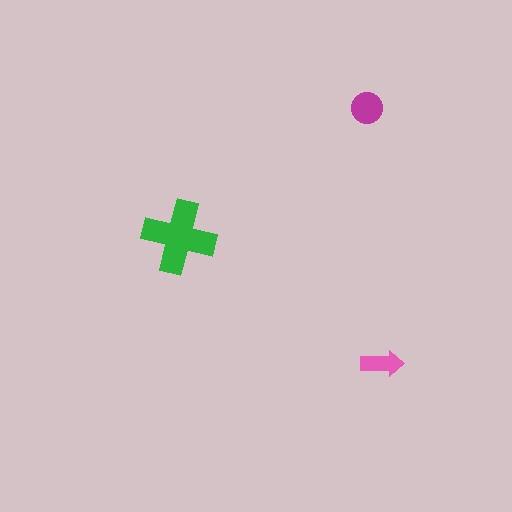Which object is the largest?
The green cross.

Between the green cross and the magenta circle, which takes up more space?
The green cross.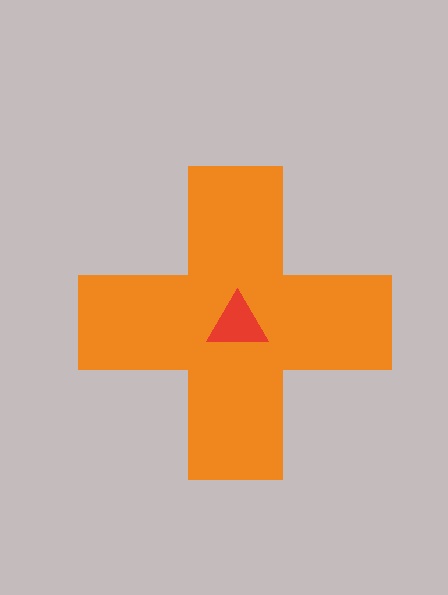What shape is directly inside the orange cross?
The red triangle.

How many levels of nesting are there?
2.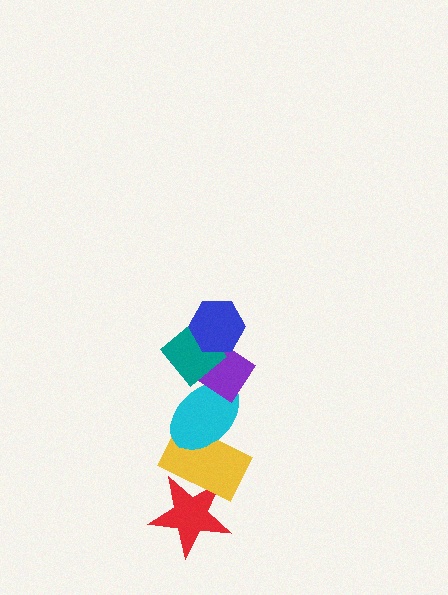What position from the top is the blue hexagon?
The blue hexagon is 1st from the top.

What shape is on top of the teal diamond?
The blue hexagon is on top of the teal diamond.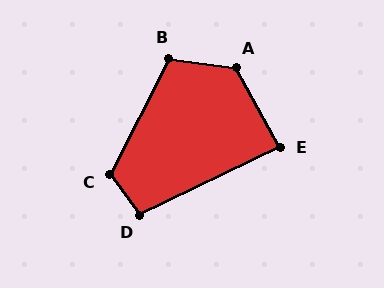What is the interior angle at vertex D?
Approximately 101 degrees (obtuse).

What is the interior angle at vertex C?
Approximately 116 degrees (obtuse).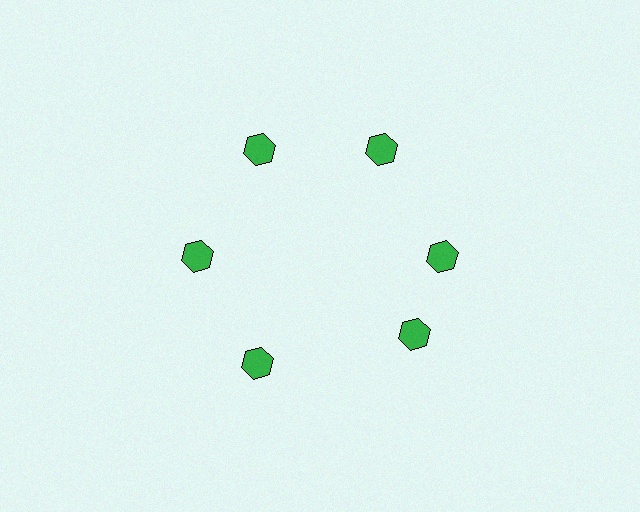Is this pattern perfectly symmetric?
No. The 6 green hexagons are arranged in a ring, but one element near the 5 o'clock position is rotated out of alignment along the ring, breaking the 6-fold rotational symmetry.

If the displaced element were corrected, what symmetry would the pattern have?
It would have 6-fold rotational symmetry — the pattern would map onto itself every 60 degrees.